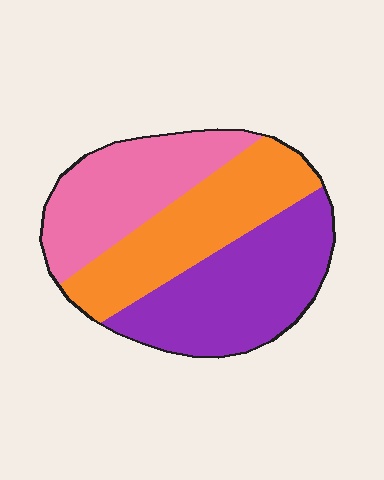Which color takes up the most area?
Purple, at roughly 40%.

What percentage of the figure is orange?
Orange takes up about one third (1/3) of the figure.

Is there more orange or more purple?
Purple.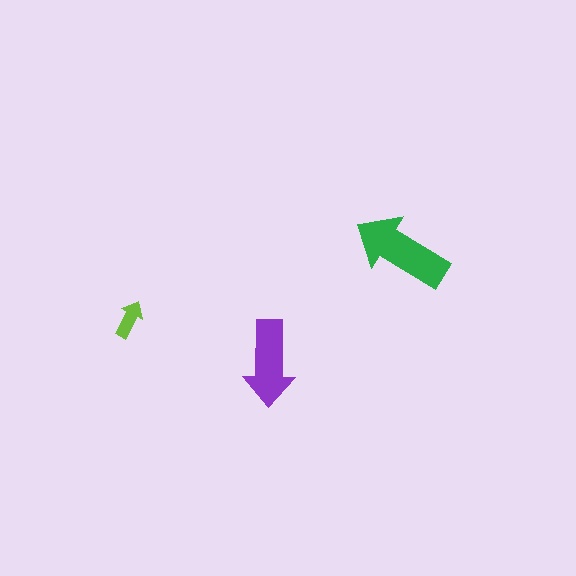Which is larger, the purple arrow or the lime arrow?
The purple one.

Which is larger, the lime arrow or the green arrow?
The green one.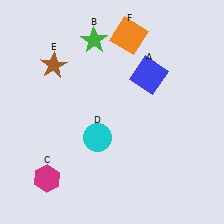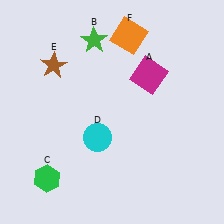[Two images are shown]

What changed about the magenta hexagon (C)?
In Image 1, C is magenta. In Image 2, it changed to green.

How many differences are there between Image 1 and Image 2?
There are 2 differences between the two images.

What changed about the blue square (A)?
In Image 1, A is blue. In Image 2, it changed to magenta.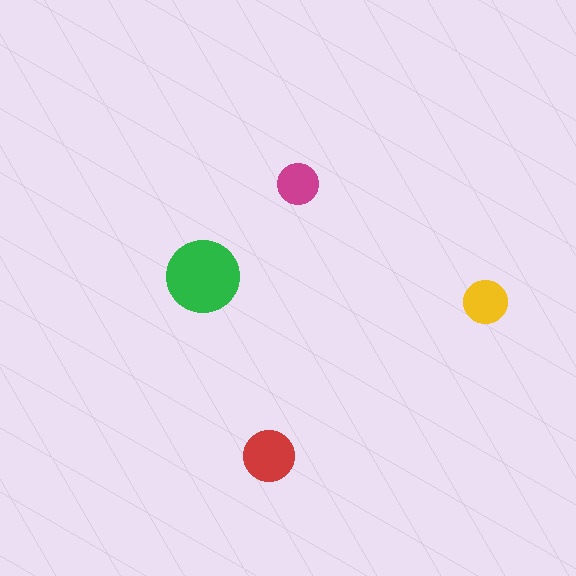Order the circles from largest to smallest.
the green one, the red one, the yellow one, the magenta one.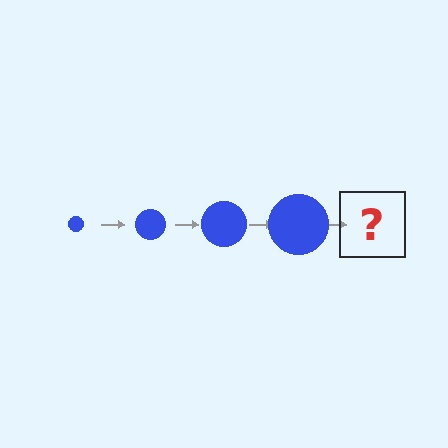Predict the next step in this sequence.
The next step is a blue circle, larger than the previous one.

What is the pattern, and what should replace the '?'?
The pattern is that the circle gets progressively larger each step. The '?' should be a blue circle, larger than the previous one.